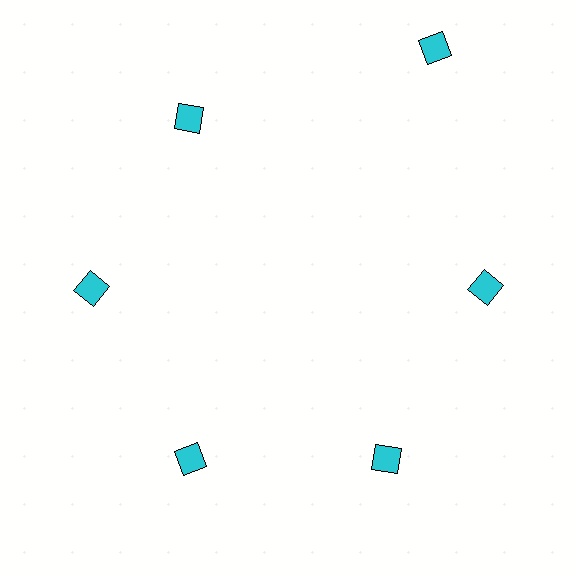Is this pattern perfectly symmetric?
No. The 6 cyan diamonds are arranged in a ring, but one element near the 1 o'clock position is pushed outward from the center, breaking the 6-fold rotational symmetry.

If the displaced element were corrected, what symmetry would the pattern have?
It would have 6-fold rotational symmetry — the pattern would map onto itself every 60 degrees.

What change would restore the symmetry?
The symmetry would be restored by moving it inward, back onto the ring so that all 6 diamonds sit at equal angles and equal distance from the center.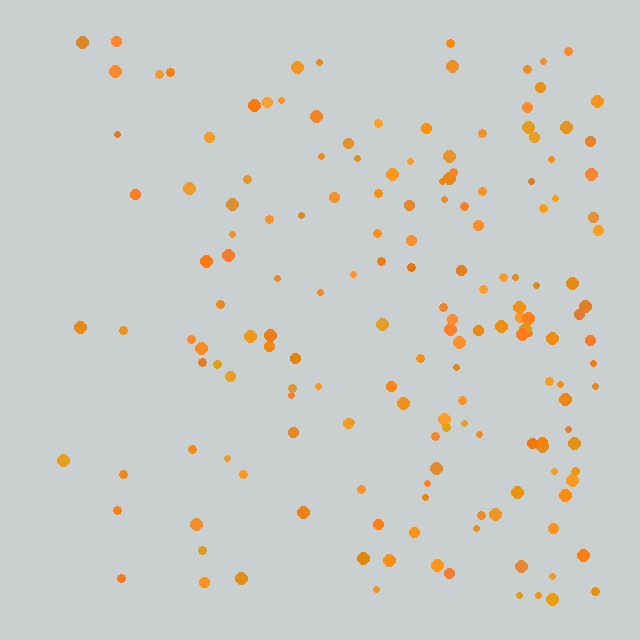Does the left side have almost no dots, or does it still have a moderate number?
Still a moderate number, just noticeably fewer than the right.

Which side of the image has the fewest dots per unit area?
The left.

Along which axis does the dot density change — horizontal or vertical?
Horizontal.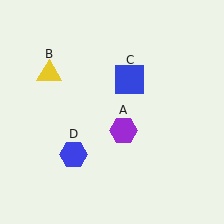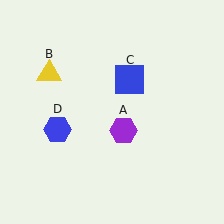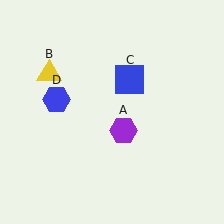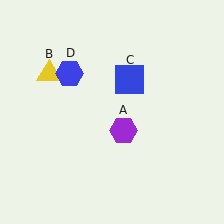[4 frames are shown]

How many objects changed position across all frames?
1 object changed position: blue hexagon (object D).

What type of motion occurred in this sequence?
The blue hexagon (object D) rotated clockwise around the center of the scene.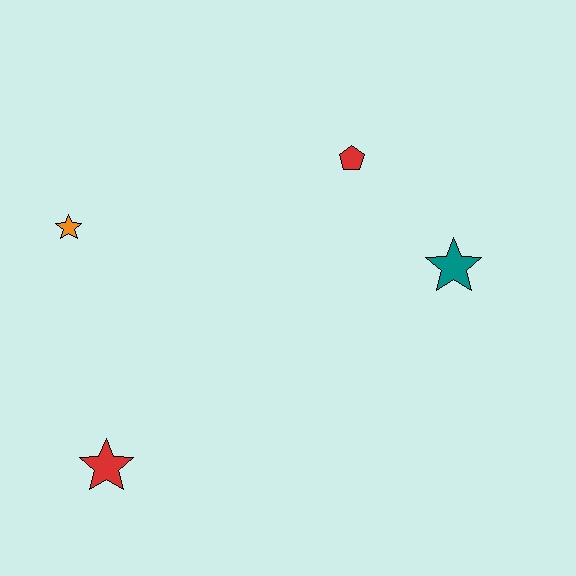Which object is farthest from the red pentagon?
The red star is farthest from the red pentagon.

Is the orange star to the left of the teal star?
Yes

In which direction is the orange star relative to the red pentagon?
The orange star is to the left of the red pentagon.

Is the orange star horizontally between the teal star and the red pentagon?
No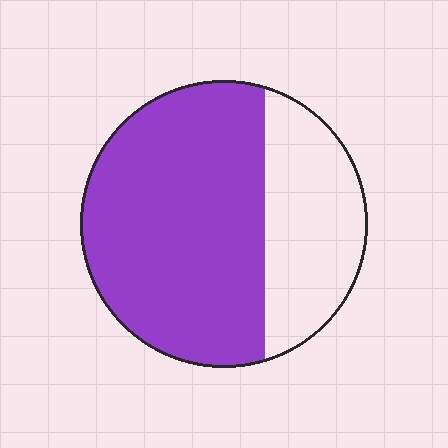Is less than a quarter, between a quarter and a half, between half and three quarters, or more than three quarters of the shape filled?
Between half and three quarters.